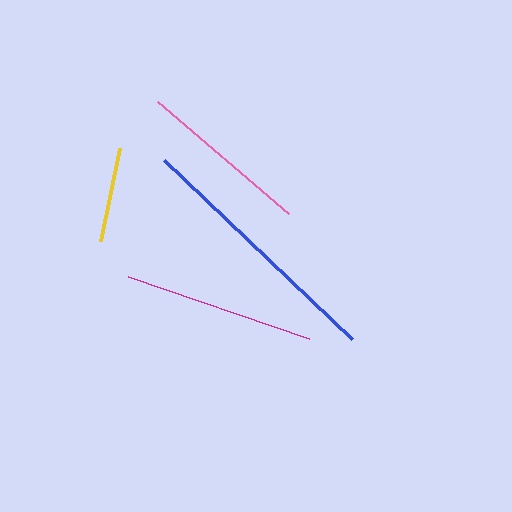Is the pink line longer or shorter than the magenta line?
The magenta line is longer than the pink line.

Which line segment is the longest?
The blue line is the longest at approximately 259 pixels.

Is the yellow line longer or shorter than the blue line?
The blue line is longer than the yellow line.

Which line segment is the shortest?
The yellow line is the shortest at approximately 94 pixels.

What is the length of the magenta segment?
The magenta segment is approximately 191 pixels long.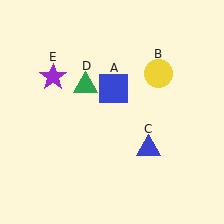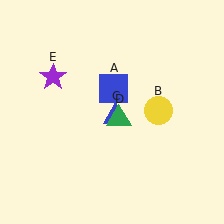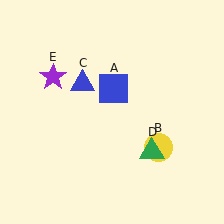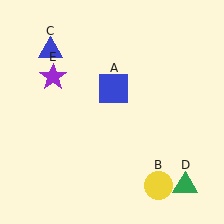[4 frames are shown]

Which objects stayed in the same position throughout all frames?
Blue square (object A) and purple star (object E) remained stationary.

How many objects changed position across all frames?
3 objects changed position: yellow circle (object B), blue triangle (object C), green triangle (object D).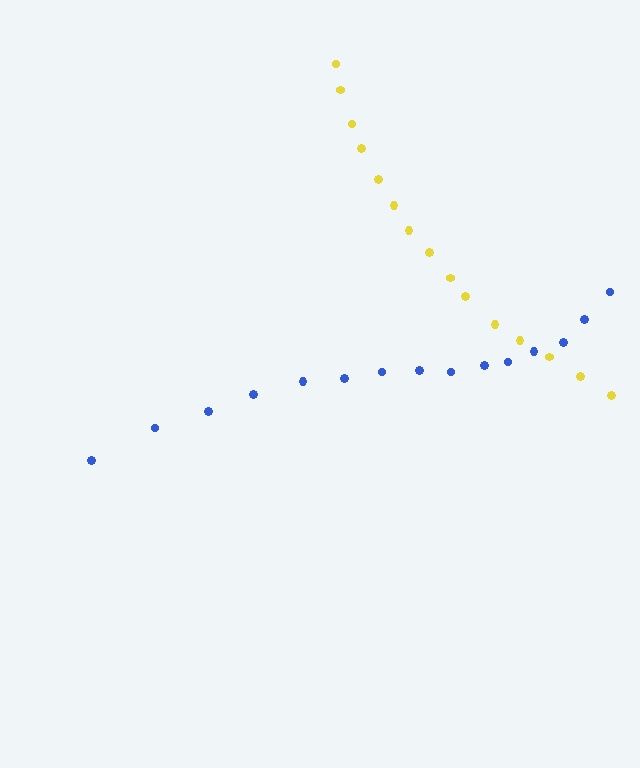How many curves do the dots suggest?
There are 2 distinct paths.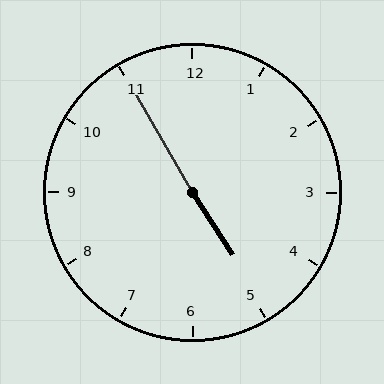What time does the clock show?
4:55.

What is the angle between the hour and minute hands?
Approximately 178 degrees.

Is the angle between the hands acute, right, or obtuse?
It is obtuse.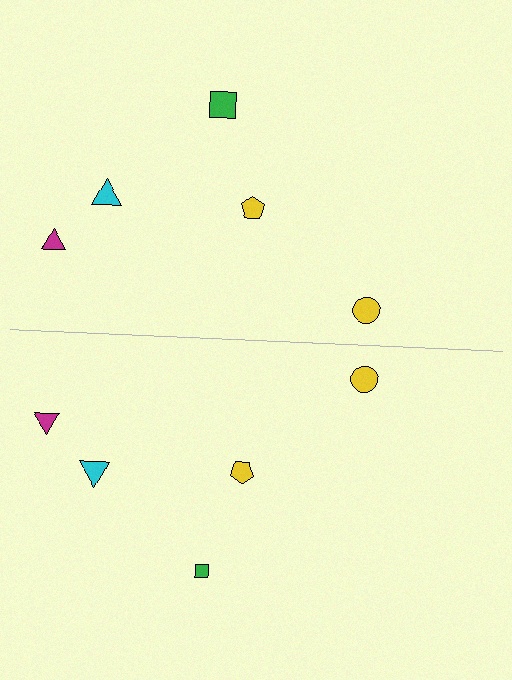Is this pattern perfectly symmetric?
No, the pattern is not perfectly symmetric. The green square on the bottom side has a different size than its mirror counterpart.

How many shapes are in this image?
There are 10 shapes in this image.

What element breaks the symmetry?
The green square on the bottom side has a different size than its mirror counterpart.